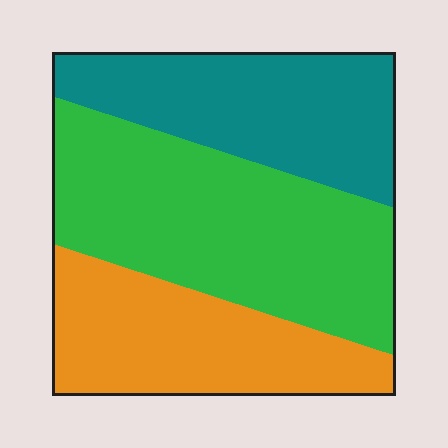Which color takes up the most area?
Green, at roughly 45%.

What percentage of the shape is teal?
Teal covers about 30% of the shape.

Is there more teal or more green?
Green.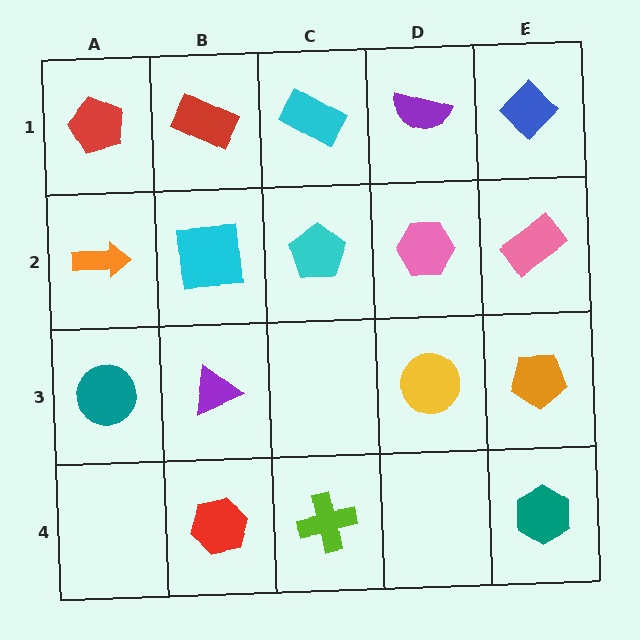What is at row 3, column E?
An orange pentagon.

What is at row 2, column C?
A cyan pentagon.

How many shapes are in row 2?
5 shapes.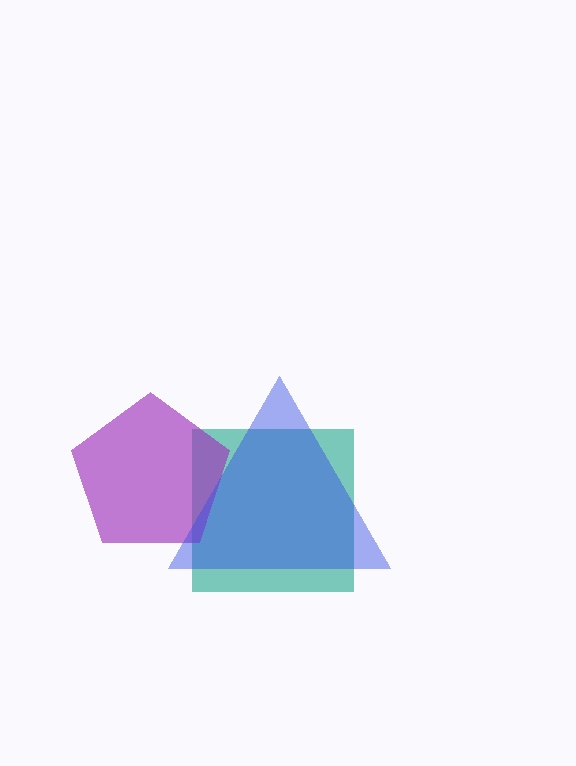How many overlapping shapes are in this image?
There are 3 overlapping shapes in the image.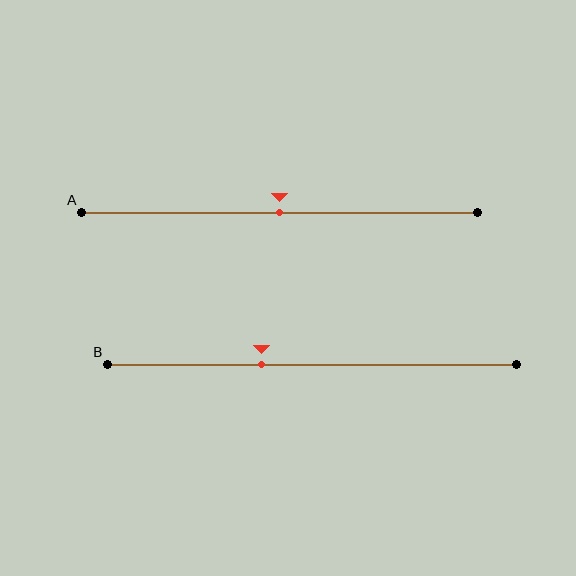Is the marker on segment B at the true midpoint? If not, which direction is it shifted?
No, the marker on segment B is shifted to the left by about 12% of the segment length.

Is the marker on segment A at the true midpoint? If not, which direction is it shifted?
Yes, the marker on segment A is at the true midpoint.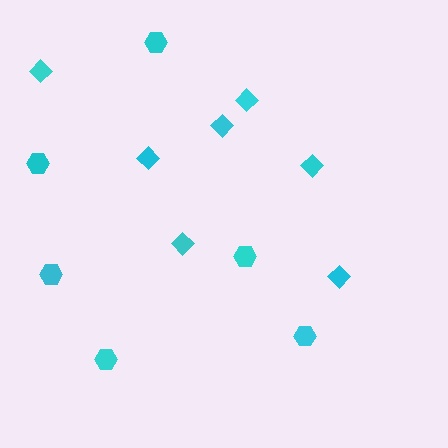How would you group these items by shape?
There are 2 groups: one group of diamonds (7) and one group of hexagons (6).